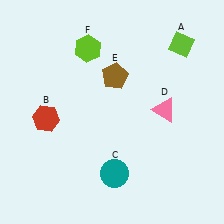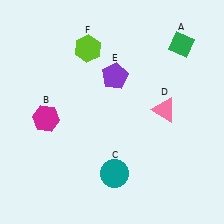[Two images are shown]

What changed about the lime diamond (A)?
In Image 1, A is lime. In Image 2, it changed to green.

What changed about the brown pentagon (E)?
In Image 1, E is brown. In Image 2, it changed to purple.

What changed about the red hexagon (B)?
In Image 1, B is red. In Image 2, it changed to magenta.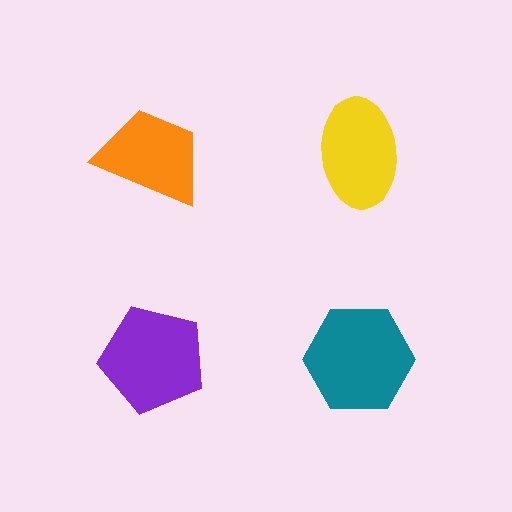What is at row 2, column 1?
A purple pentagon.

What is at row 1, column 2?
A yellow ellipse.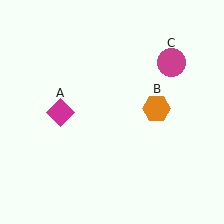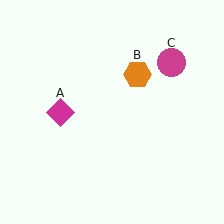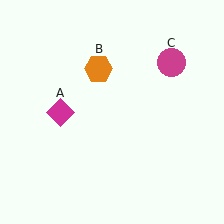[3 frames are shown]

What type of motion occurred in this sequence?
The orange hexagon (object B) rotated counterclockwise around the center of the scene.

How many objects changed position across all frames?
1 object changed position: orange hexagon (object B).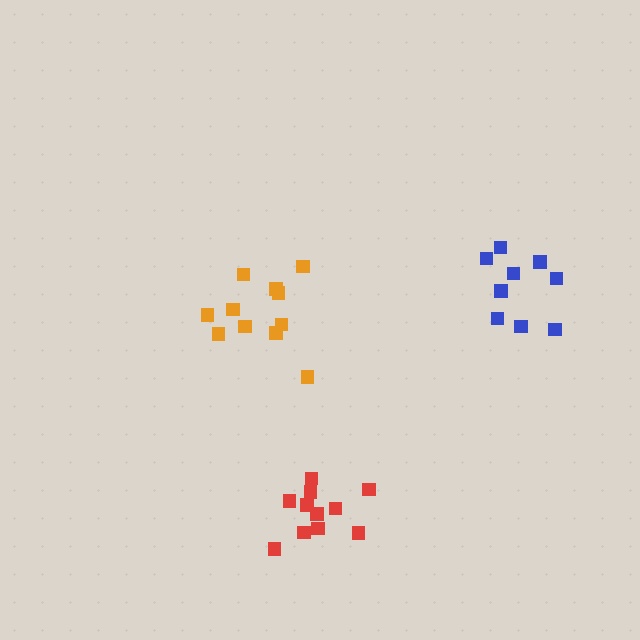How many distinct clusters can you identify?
There are 3 distinct clusters.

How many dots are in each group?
Group 1: 11 dots, Group 2: 9 dots, Group 3: 11 dots (31 total).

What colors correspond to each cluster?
The clusters are colored: red, blue, orange.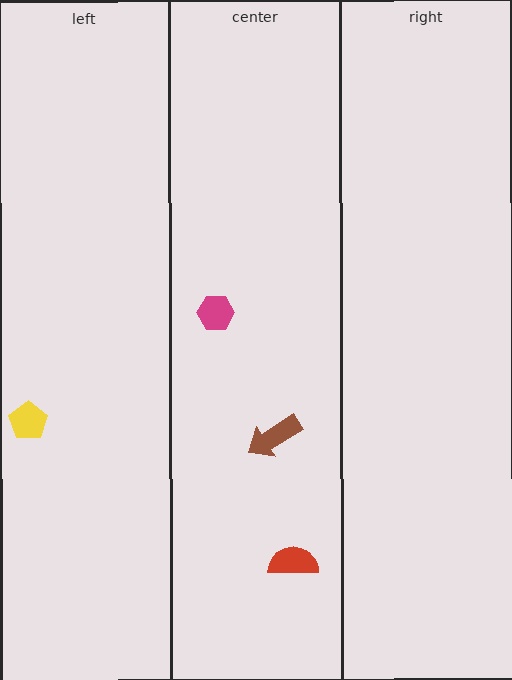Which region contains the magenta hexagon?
The center region.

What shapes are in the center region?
The magenta hexagon, the red semicircle, the brown arrow.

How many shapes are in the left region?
1.